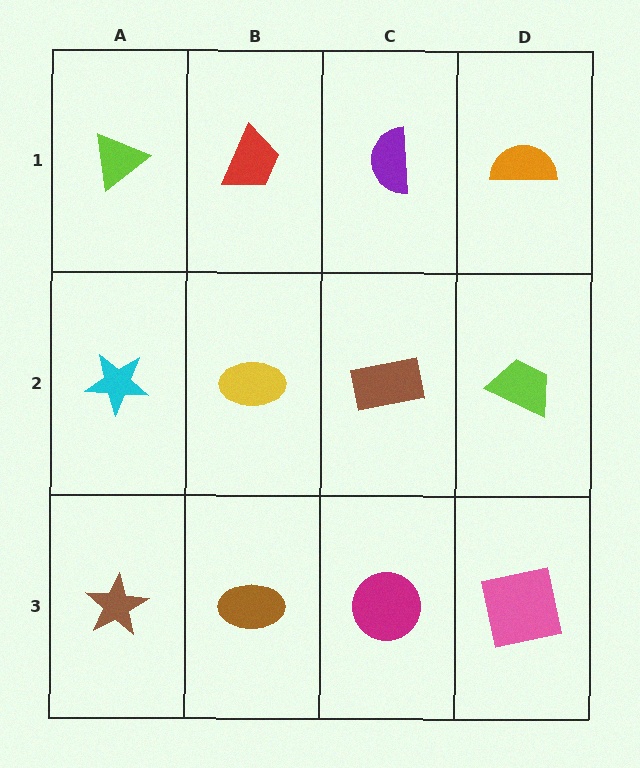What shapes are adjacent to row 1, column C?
A brown rectangle (row 2, column C), a red trapezoid (row 1, column B), an orange semicircle (row 1, column D).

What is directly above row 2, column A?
A lime triangle.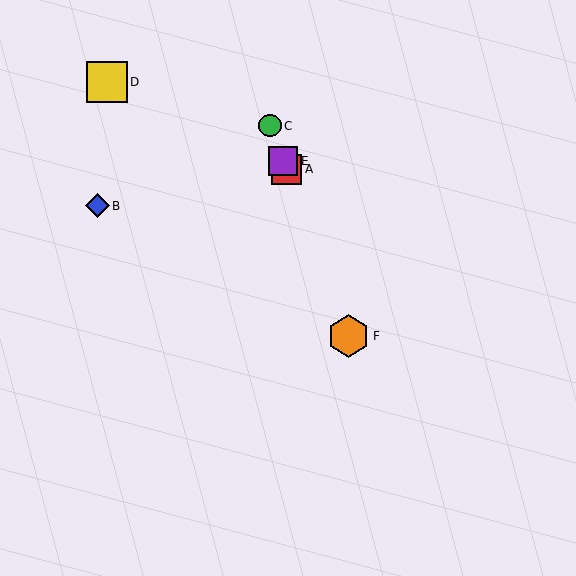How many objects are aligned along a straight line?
4 objects (A, C, E, F) are aligned along a straight line.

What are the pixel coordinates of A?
Object A is at (286, 169).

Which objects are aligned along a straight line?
Objects A, C, E, F are aligned along a straight line.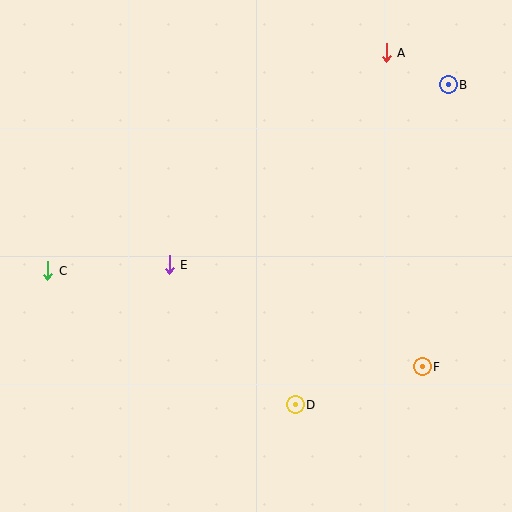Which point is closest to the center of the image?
Point E at (169, 265) is closest to the center.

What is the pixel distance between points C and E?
The distance between C and E is 122 pixels.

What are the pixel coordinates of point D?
Point D is at (295, 405).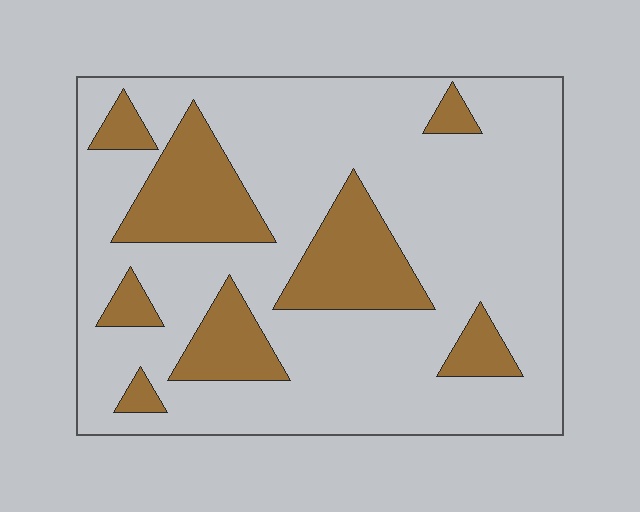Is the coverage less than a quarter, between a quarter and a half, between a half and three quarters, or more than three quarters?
Less than a quarter.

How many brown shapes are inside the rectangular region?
8.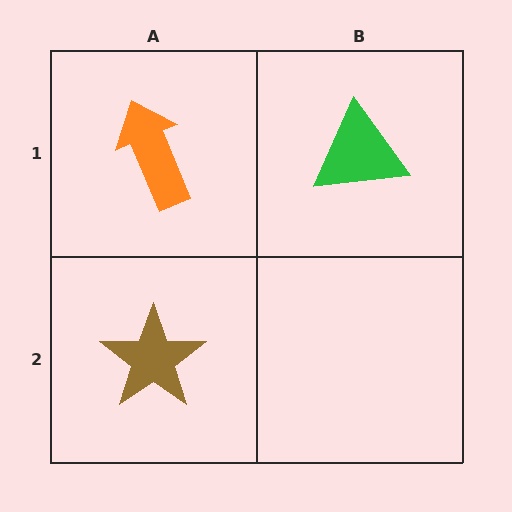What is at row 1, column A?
An orange arrow.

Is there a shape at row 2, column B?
No, that cell is empty.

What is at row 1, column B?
A green triangle.